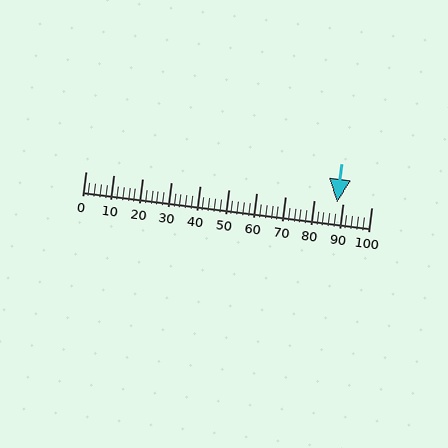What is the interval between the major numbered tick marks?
The major tick marks are spaced 10 units apart.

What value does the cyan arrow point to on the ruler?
The cyan arrow points to approximately 88.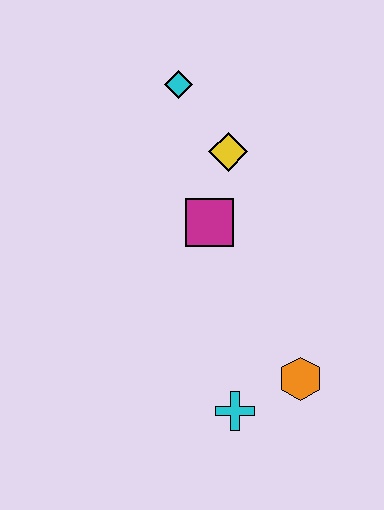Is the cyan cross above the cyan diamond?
No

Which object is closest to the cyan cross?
The orange hexagon is closest to the cyan cross.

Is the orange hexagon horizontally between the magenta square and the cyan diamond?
No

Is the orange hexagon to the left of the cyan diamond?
No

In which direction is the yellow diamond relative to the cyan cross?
The yellow diamond is above the cyan cross.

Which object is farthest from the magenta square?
The cyan cross is farthest from the magenta square.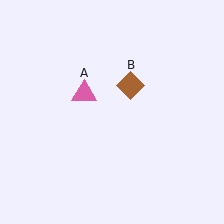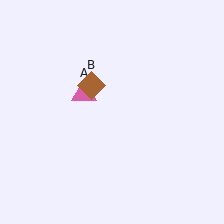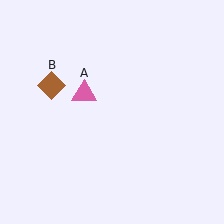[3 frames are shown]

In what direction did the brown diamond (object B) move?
The brown diamond (object B) moved left.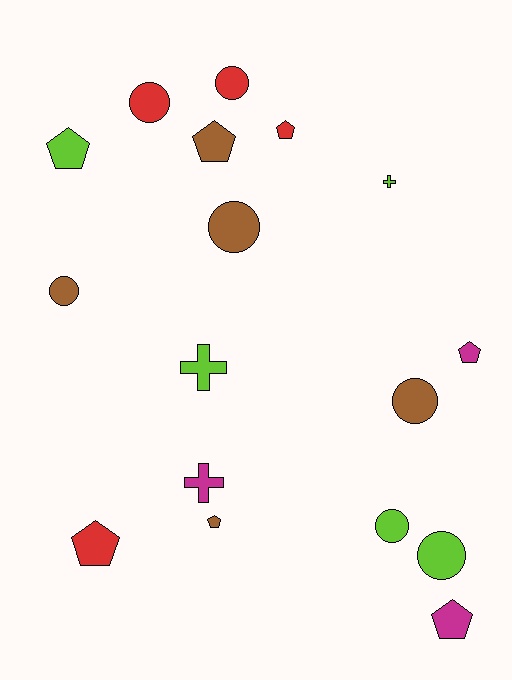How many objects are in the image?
There are 17 objects.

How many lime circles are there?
There are 2 lime circles.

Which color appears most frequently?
Brown, with 5 objects.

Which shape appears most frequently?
Circle, with 7 objects.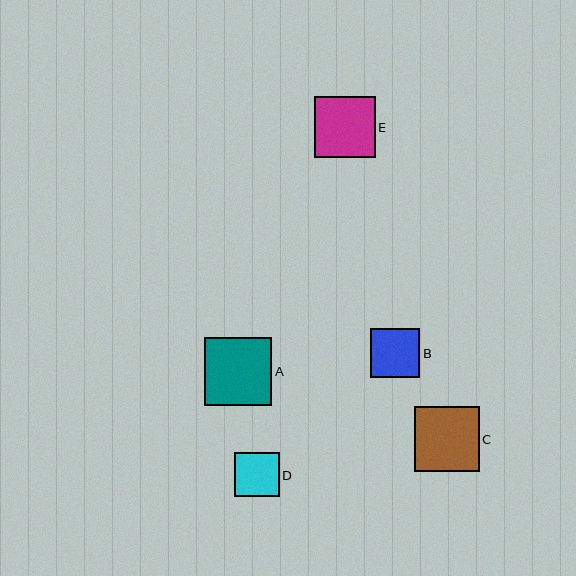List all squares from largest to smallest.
From largest to smallest: A, C, E, B, D.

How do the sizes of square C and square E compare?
Square C and square E are approximately the same size.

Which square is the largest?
Square A is the largest with a size of approximately 67 pixels.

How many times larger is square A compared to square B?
Square A is approximately 1.4 times the size of square B.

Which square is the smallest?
Square D is the smallest with a size of approximately 44 pixels.